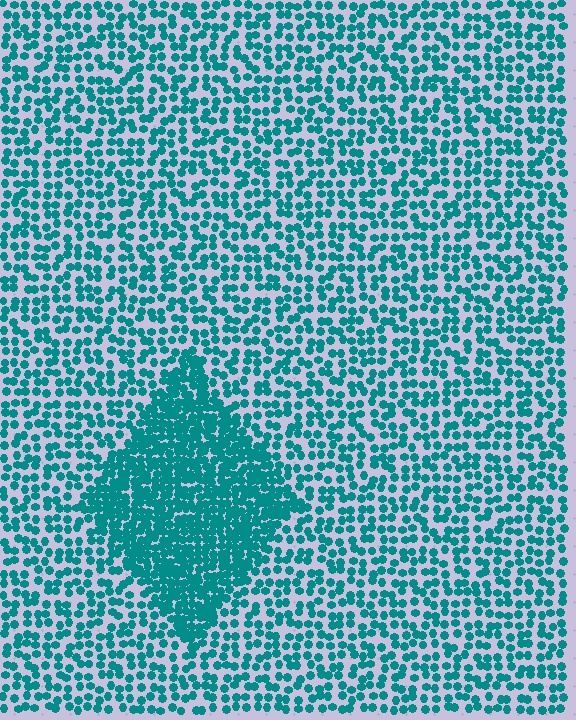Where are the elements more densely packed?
The elements are more densely packed inside the diamond boundary.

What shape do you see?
I see a diamond.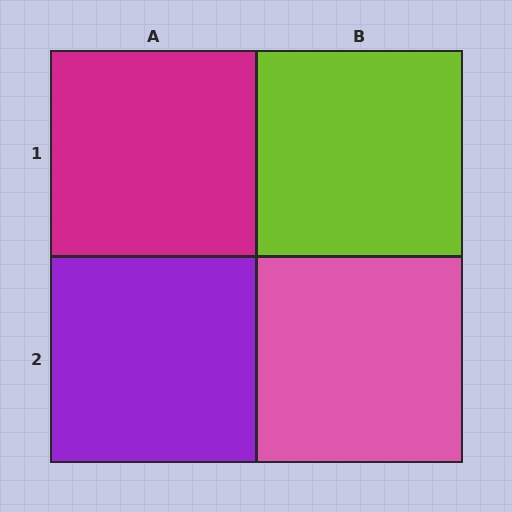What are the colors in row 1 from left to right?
Magenta, lime.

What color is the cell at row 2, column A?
Purple.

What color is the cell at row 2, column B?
Pink.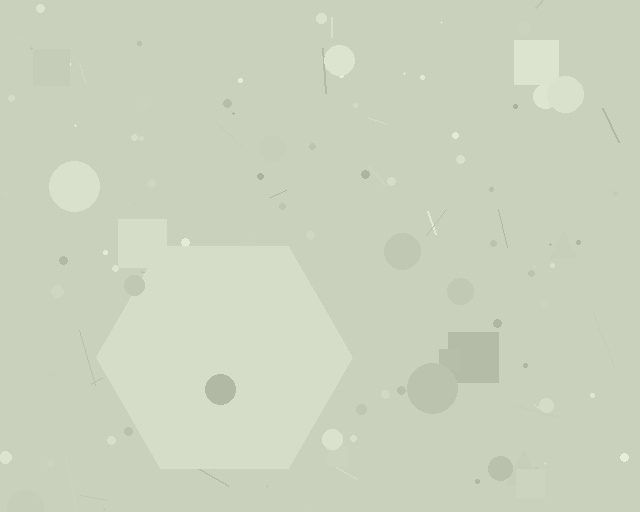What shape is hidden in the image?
A hexagon is hidden in the image.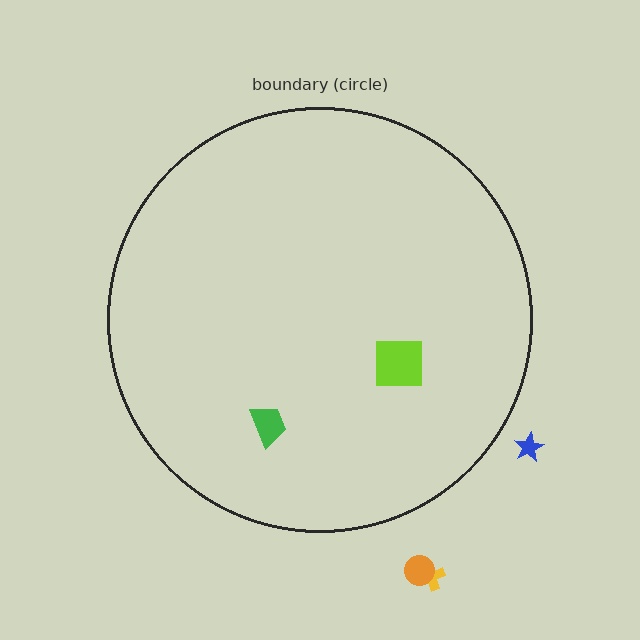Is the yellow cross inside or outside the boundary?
Outside.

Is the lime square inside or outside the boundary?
Inside.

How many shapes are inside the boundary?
2 inside, 3 outside.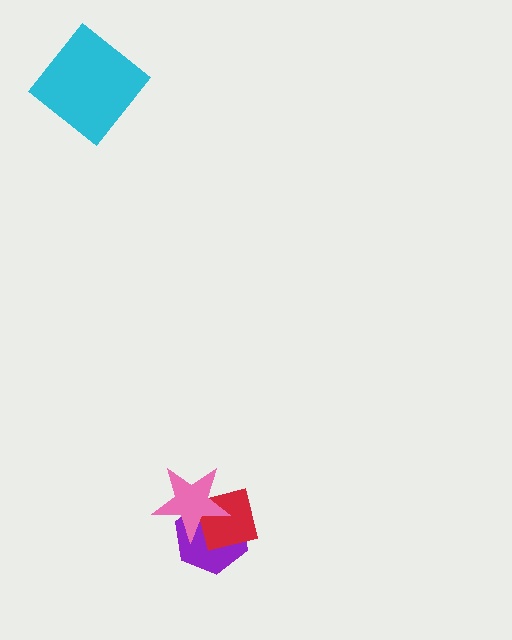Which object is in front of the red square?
The pink star is in front of the red square.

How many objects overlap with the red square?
2 objects overlap with the red square.